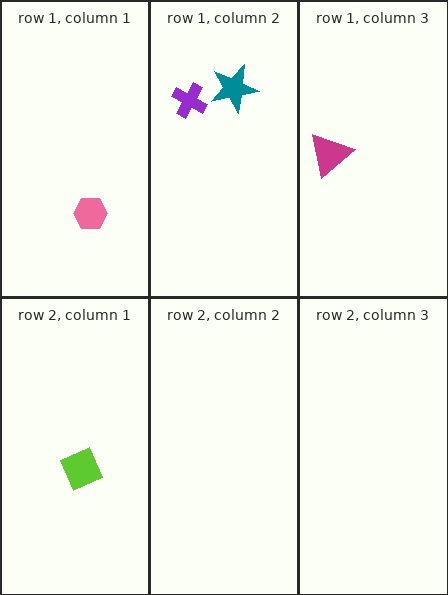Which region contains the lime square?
The row 2, column 1 region.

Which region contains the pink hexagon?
The row 1, column 1 region.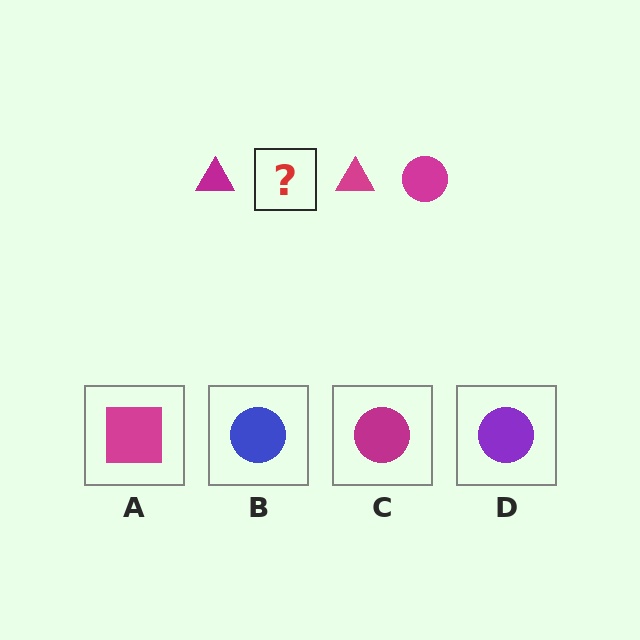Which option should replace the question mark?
Option C.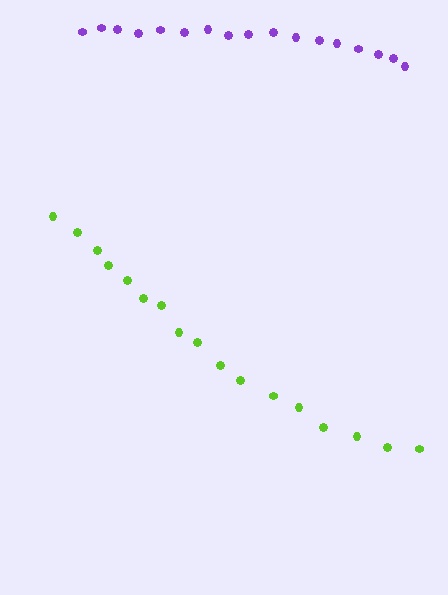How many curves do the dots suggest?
There are 2 distinct paths.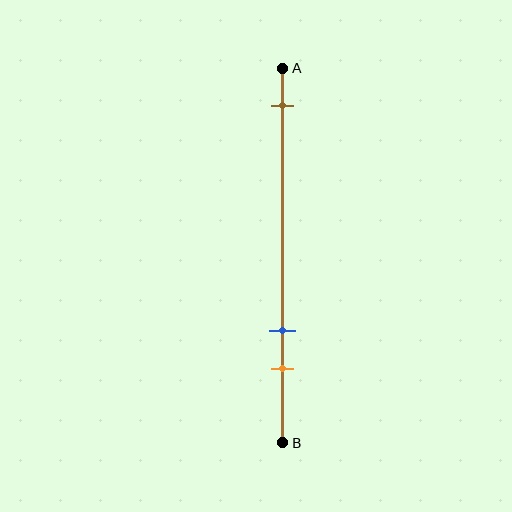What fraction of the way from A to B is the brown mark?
The brown mark is approximately 10% (0.1) of the way from A to B.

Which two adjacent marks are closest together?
The blue and orange marks are the closest adjacent pair.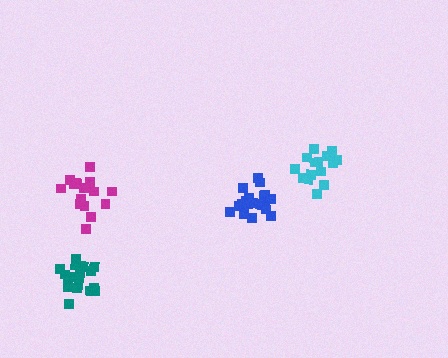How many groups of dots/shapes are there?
There are 4 groups.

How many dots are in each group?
Group 1: 21 dots, Group 2: 20 dots, Group 3: 15 dots, Group 4: 17 dots (73 total).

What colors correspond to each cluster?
The clusters are colored: blue, teal, cyan, magenta.